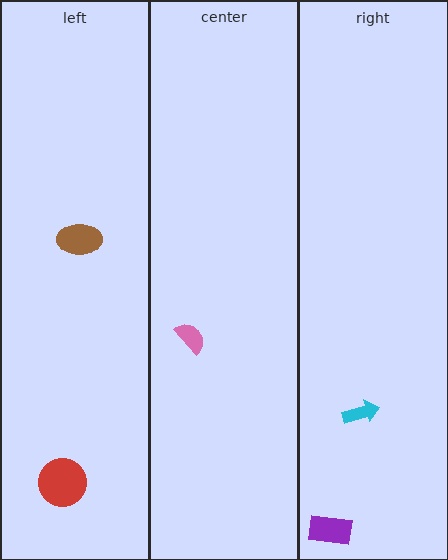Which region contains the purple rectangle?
The right region.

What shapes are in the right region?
The cyan arrow, the purple rectangle.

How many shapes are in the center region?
1.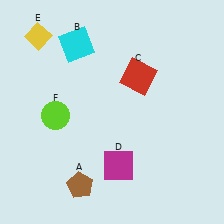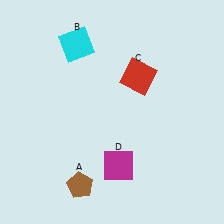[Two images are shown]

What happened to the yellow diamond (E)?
The yellow diamond (E) was removed in Image 2. It was in the top-left area of Image 1.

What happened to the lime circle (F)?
The lime circle (F) was removed in Image 2. It was in the bottom-left area of Image 1.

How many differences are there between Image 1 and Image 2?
There are 2 differences between the two images.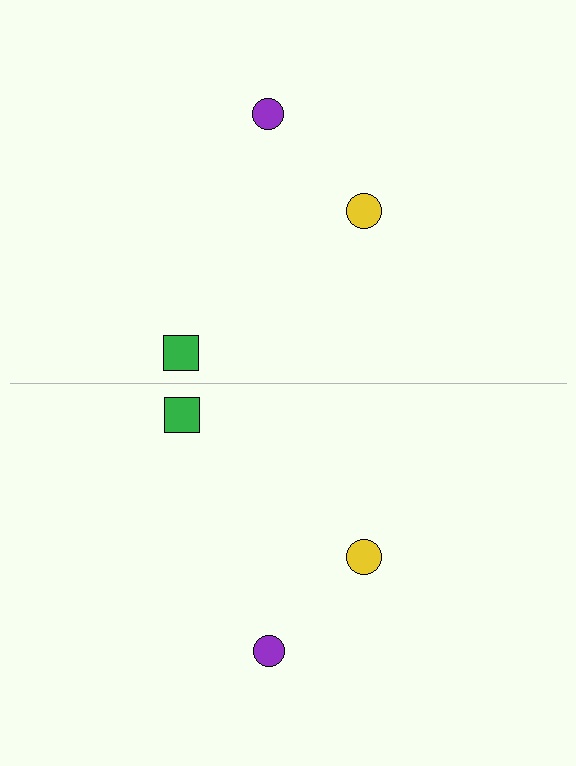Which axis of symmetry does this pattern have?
The pattern has a horizontal axis of symmetry running through the center of the image.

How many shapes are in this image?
There are 6 shapes in this image.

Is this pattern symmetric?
Yes, this pattern has bilateral (reflection) symmetry.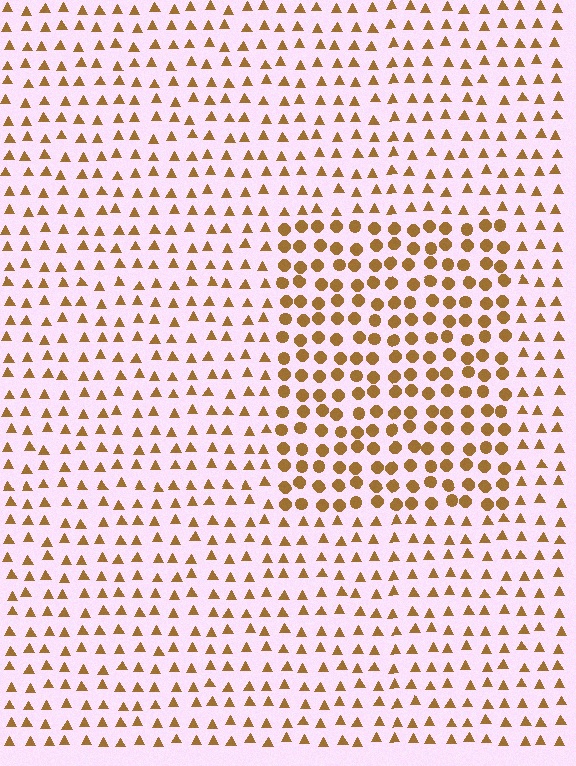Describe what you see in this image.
The image is filled with small brown elements arranged in a uniform grid. A rectangle-shaped region contains circles, while the surrounding area contains triangles. The boundary is defined purely by the change in element shape.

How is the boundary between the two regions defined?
The boundary is defined by a change in element shape: circles inside vs. triangles outside. All elements share the same color and spacing.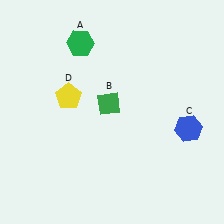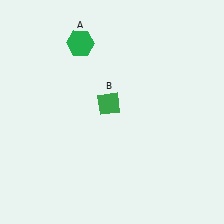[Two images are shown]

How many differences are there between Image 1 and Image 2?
There are 2 differences between the two images.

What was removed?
The yellow pentagon (D), the blue hexagon (C) were removed in Image 2.